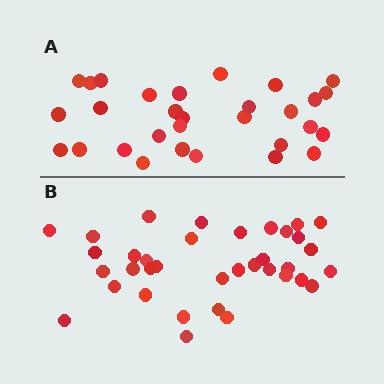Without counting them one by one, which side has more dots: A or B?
Region B (the bottom region) has more dots.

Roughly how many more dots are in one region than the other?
Region B has about 6 more dots than region A.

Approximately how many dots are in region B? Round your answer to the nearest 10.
About 40 dots. (The exact count is 36, which rounds to 40.)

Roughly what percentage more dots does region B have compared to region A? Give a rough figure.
About 20% more.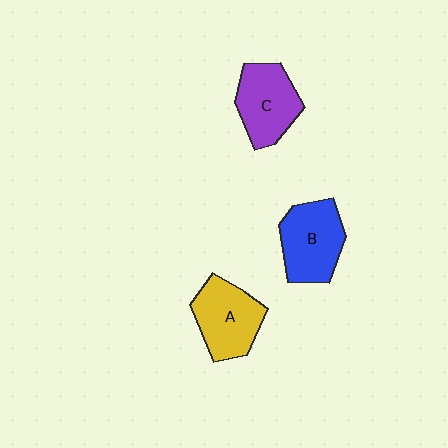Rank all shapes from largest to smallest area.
From largest to smallest: B (blue), A (yellow), C (purple).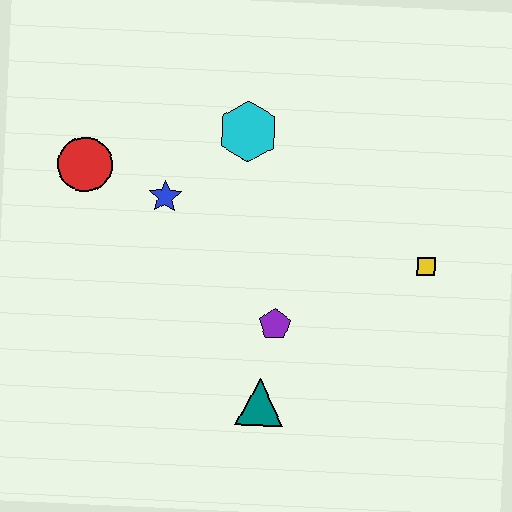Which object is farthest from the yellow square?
The red circle is farthest from the yellow square.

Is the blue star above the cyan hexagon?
No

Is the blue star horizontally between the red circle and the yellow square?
Yes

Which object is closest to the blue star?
The red circle is closest to the blue star.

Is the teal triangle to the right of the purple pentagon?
No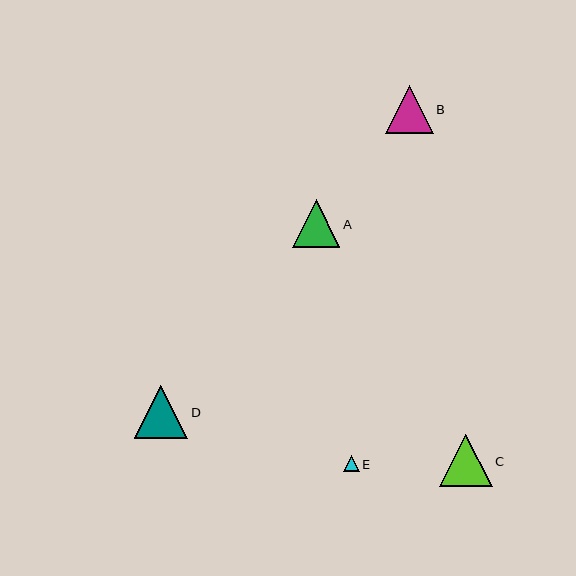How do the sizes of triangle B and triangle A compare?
Triangle B and triangle A are approximately the same size.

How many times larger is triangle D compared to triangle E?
Triangle D is approximately 3.5 times the size of triangle E.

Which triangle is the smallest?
Triangle E is the smallest with a size of approximately 15 pixels.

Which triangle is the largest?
Triangle D is the largest with a size of approximately 53 pixels.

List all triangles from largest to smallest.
From largest to smallest: D, C, B, A, E.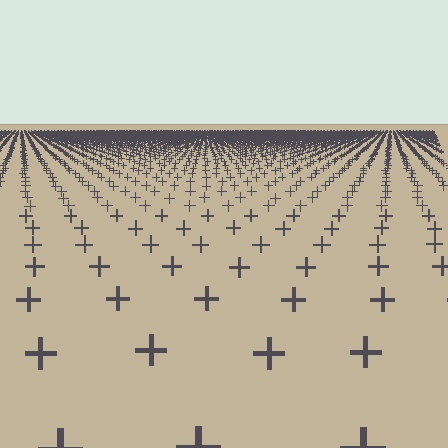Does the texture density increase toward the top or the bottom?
Density increases toward the top.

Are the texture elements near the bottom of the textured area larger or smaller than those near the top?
Larger. Near the bottom, elements are closer to the viewer and appear at a bigger on-screen size.